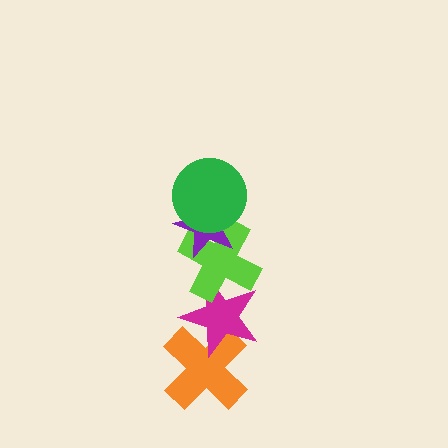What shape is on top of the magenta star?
The lime cross is on top of the magenta star.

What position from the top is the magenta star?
The magenta star is 4th from the top.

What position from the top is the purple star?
The purple star is 2nd from the top.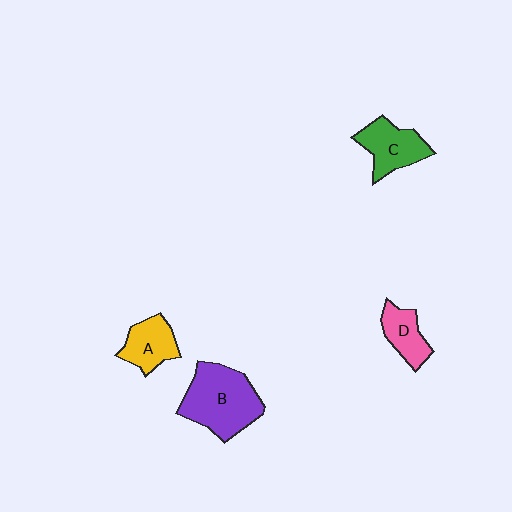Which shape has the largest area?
Shape B (purple).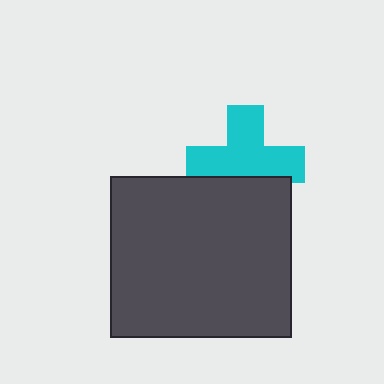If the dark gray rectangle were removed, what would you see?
You would see the complete cyan cross.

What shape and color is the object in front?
The object in front is a dark gray rectangle.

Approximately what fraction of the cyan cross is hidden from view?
Roughly 31% of the cyan cross is hidden behind the dark gray rectangle.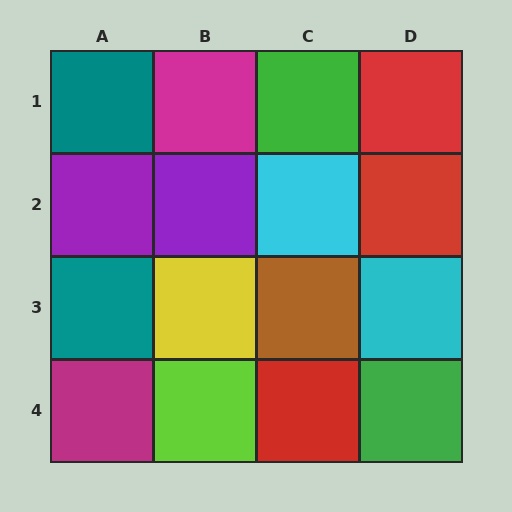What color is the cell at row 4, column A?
Magenta.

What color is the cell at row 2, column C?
Cyan.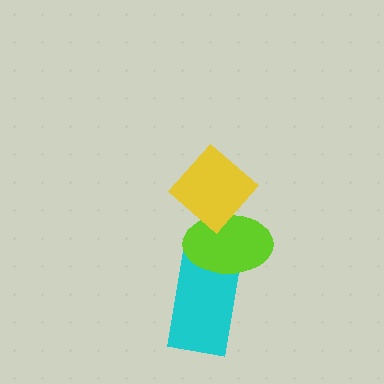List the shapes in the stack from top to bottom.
From top to bottom: the yellow diamond, the lime ellipse, the cyan rectangle.